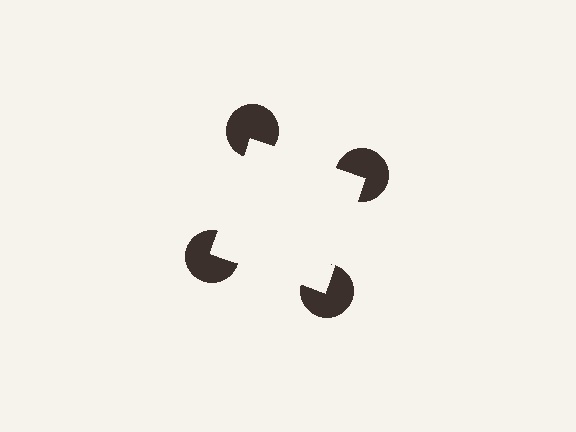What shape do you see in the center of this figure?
An illusory square — its edges are inferred from the aligned wedge cuts in the pac-man discs, not physically drawn.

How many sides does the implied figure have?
4 sides.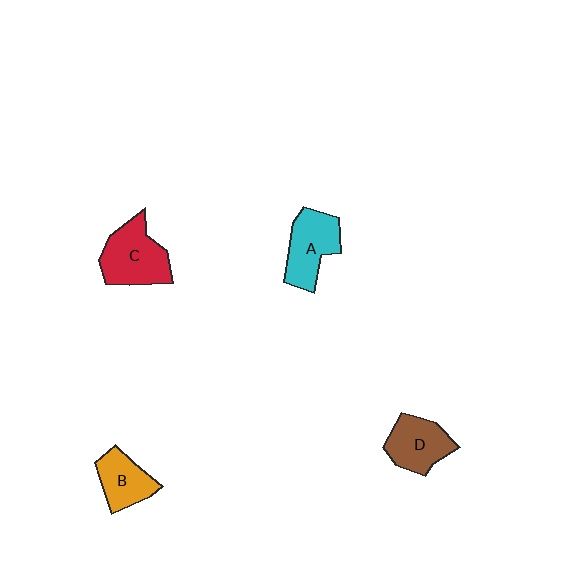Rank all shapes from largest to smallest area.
From largest to smallest: C (red), A (cyan), D (brown), B (orange).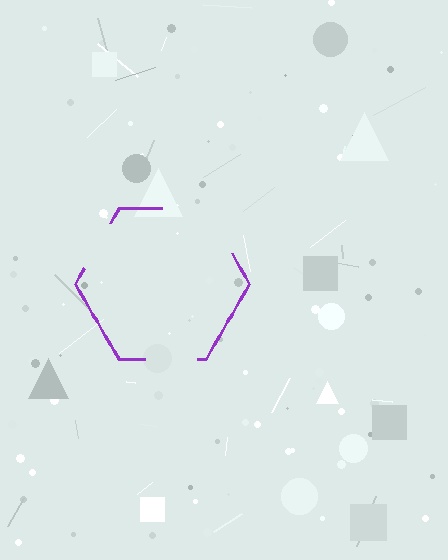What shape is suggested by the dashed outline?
The dashed outline suggests a hexagon.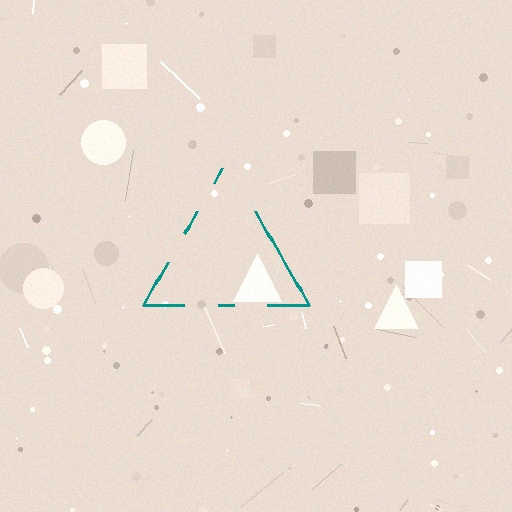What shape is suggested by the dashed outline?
The dashed outline suggests a triangle.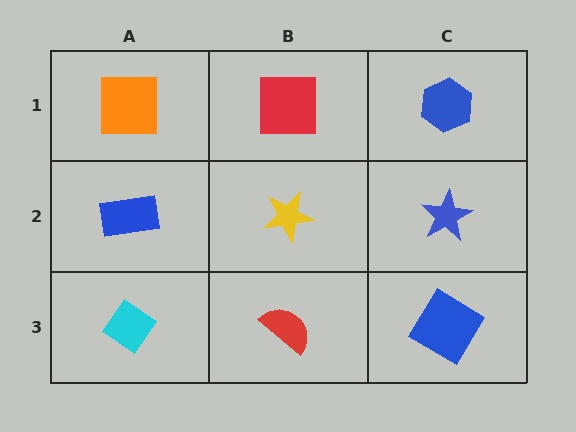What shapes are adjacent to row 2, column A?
An orange square (row 1, column A), a cyan diamond (row 3, column A), a yellow star (row 2, column B).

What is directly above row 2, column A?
An orange square.